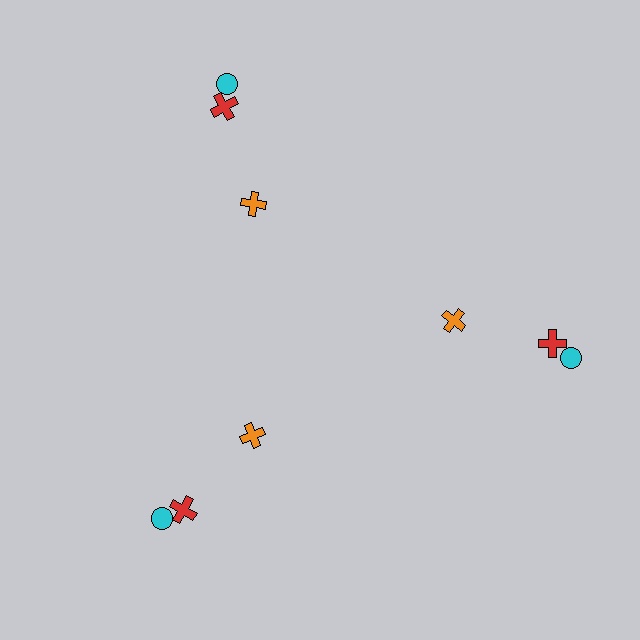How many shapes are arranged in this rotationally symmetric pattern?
There are 9 shapes, arranged in 3 groups of 3.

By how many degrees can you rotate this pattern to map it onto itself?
The pattern maps onto itself every 120 degrees of rotation.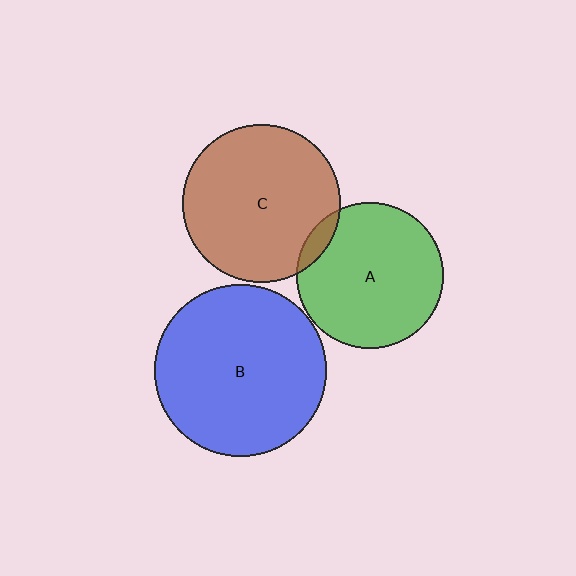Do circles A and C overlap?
Yes.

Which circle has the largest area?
Circle B (blue).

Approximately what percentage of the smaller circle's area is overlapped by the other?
Approximately 5%.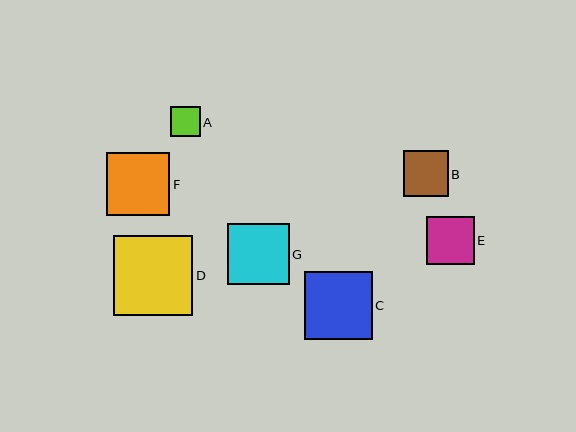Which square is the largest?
Square D is the largest with a size of approximately 79 pixels.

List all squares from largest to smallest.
From largest to smallest: D, C, F, G, E, B, A.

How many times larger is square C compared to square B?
Square C is approximately 1.5 times the size of square B.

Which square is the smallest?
Square A is the smallest with a size of approximately 30 pixels.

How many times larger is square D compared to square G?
Square D is approximately 1.3 times the size of square G.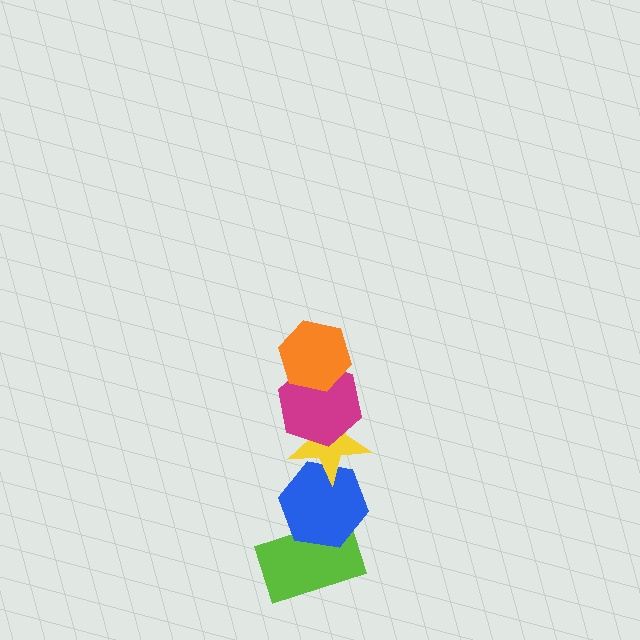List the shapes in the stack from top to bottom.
From top to bottom: the orange hexagon, the magenta hexagon, the yellow star, the blue hexagon, the lime rectangle.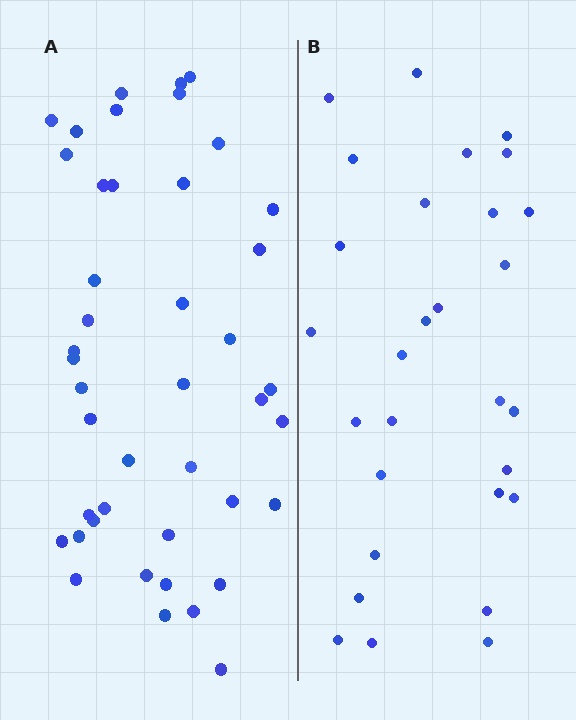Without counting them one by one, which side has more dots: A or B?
Region A (the left region) has more dots.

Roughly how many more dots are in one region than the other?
Region A has approximately 15 more dots than region B.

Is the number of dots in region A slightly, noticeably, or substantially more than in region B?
Region A has substantially more. The ratio is roughly 1.5 to 1.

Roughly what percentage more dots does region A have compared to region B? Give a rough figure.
About 50% more.